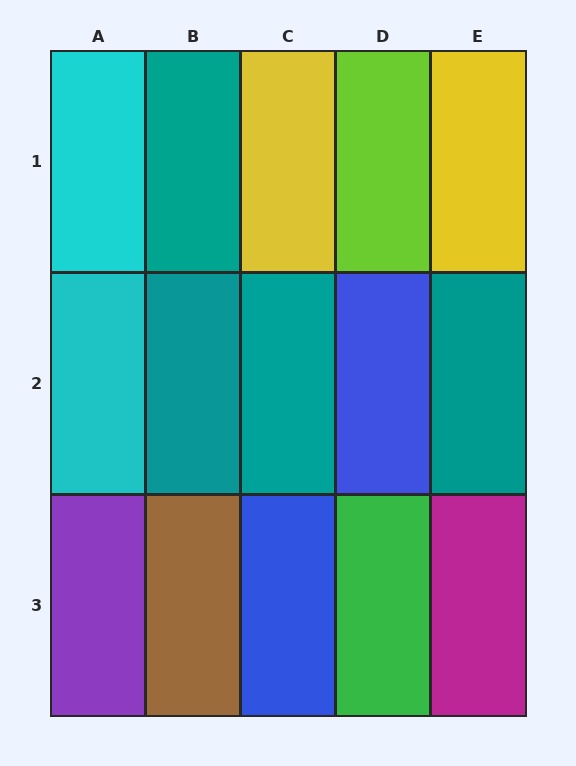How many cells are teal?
4 cells are teal.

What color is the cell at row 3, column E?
Magenta.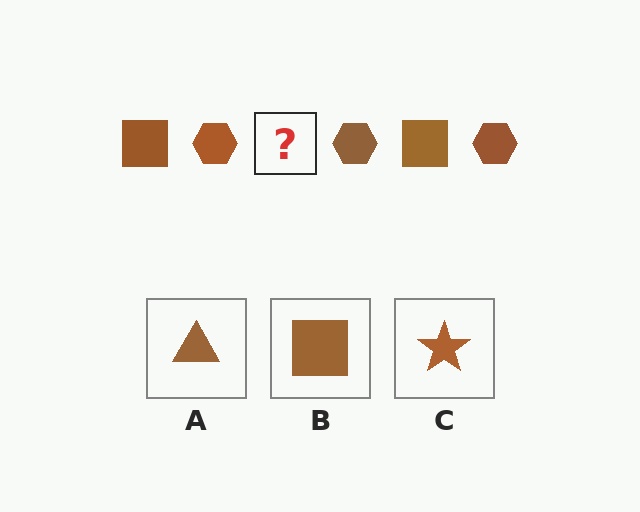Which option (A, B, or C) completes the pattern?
B.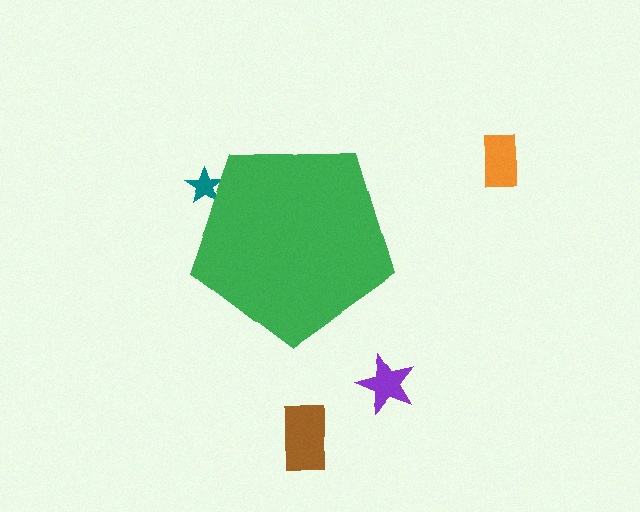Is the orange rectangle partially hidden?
No, the orange rectangle is fully visible.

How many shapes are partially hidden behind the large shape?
1 shape is partially hidden.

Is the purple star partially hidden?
No, the purple star is fully visible.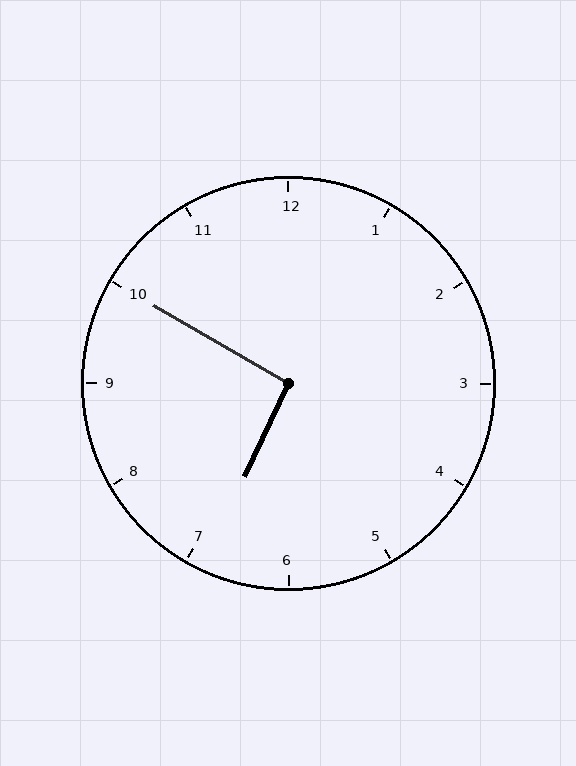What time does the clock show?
6:50.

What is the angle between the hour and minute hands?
Approximately 95 degrees.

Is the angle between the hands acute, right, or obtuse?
It is right.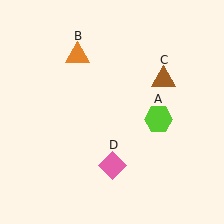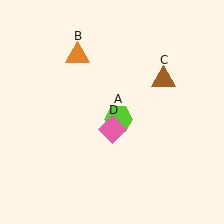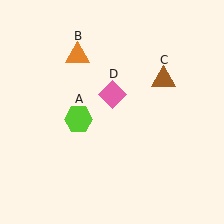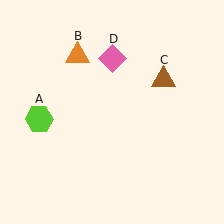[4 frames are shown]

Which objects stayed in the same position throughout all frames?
Orange triangle (object B) and brown triangle (object C) remained stationary.